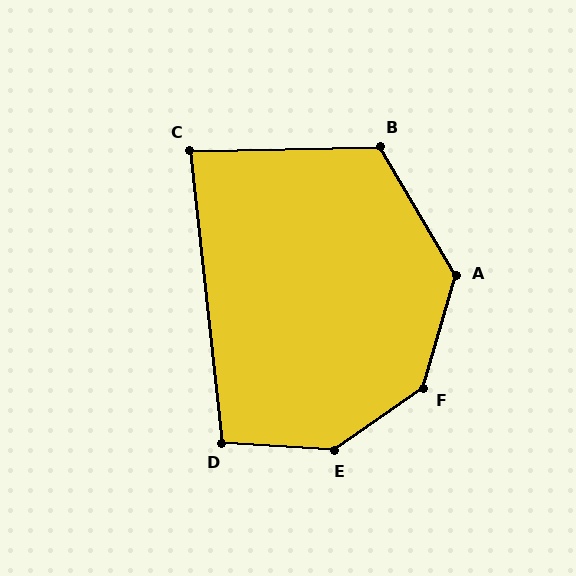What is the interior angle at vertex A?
Approximately 133 degrees (obtuse).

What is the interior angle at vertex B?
Approximately 119 degrees (obtuse).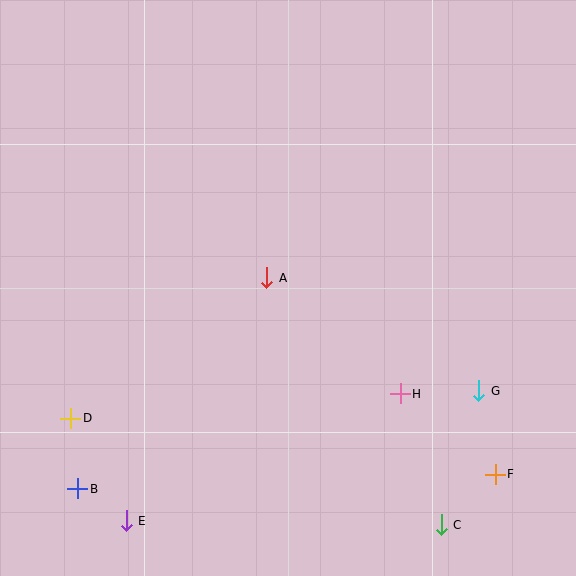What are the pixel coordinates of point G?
Point G is at (479, 391).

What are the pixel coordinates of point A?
Point A is at (267, 278).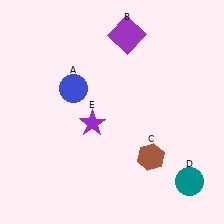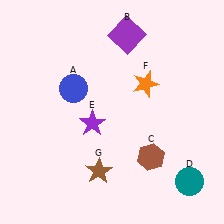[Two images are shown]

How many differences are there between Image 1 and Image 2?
There are 2 differences between the two images.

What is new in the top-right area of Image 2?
An orange star (F) was added in the top-right area of Image 2.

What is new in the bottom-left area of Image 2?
A brown star (G) was added in the bottom-left area of Image 2.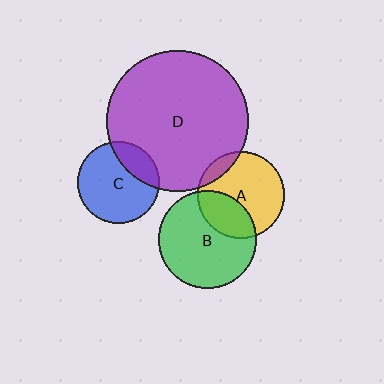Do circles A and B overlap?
Yes.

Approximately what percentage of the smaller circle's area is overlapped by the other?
Approximately 30%.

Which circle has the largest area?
Circle D (purple).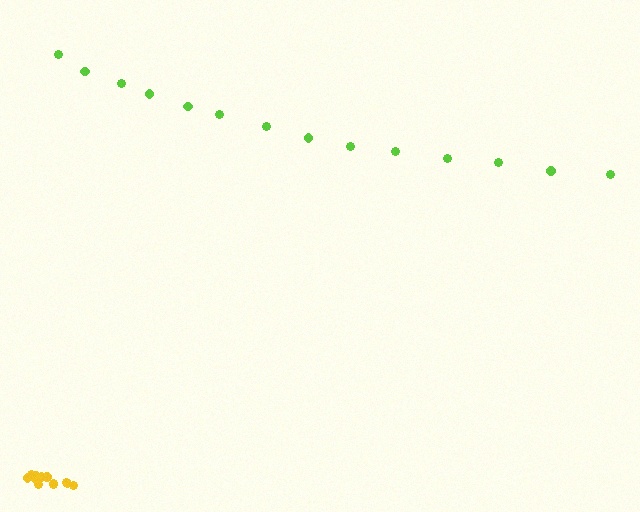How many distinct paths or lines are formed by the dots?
There are 2 distinct paths.